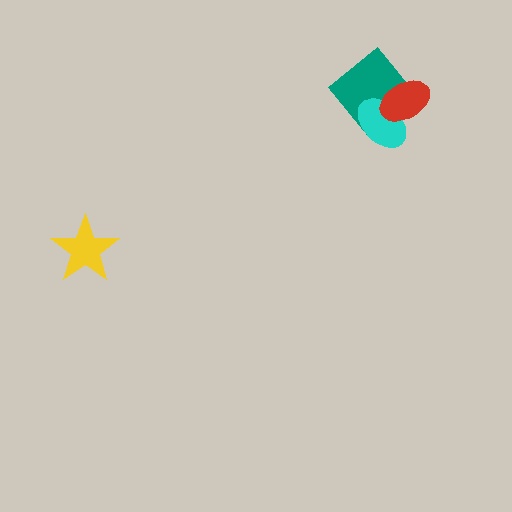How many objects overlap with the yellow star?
0 objects overlap with the yellow star.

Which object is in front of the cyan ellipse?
The red ellipse is in front of the cyan ellipse.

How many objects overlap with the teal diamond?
2 objects overlap with the teal diamond.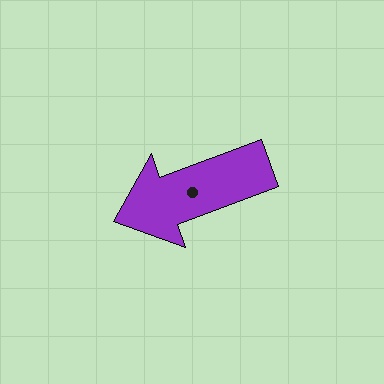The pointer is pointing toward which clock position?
Roughly 8 o'clock.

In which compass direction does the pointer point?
West.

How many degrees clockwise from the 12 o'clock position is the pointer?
Approximately 250 degrees.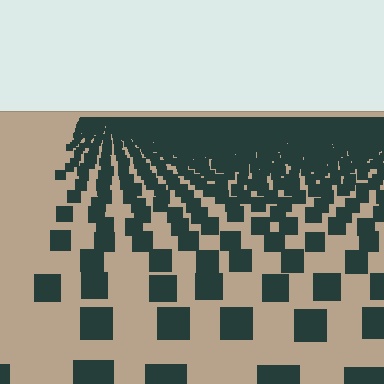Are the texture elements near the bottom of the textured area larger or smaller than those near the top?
Larger. Near the bottom, elements are closer to the viewer and appear at a bigger on-screen size.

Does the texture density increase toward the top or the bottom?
Density increases toward the top.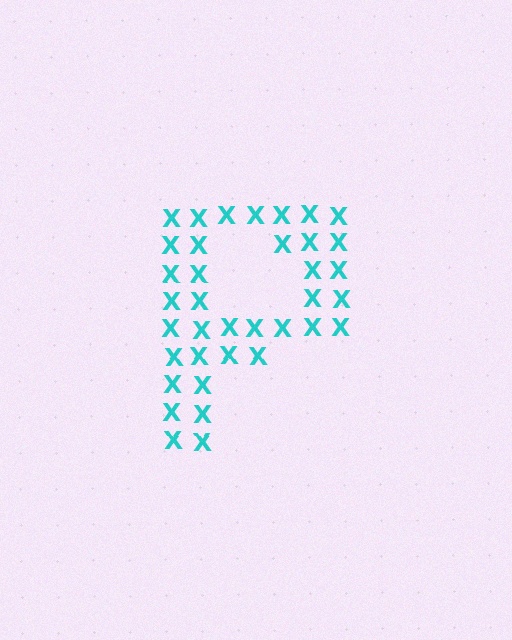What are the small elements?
The small elements are letter X's.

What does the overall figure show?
The overall figure shows the letter P.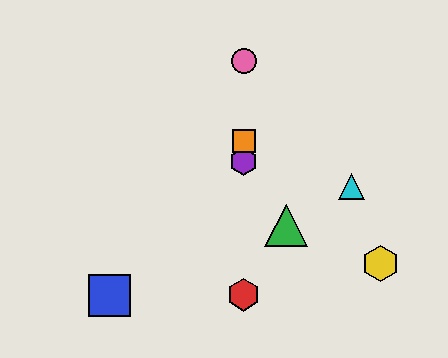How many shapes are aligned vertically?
4 shapes (the red hexagon, the purple hexagon, the orange square, the pink circle) are aligned vertically.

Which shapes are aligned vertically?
The red hexagon, the purple hexagon, the orange square, the pink circle are aligned vertically.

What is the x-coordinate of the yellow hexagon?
The yellow hexagon is at x≈381.